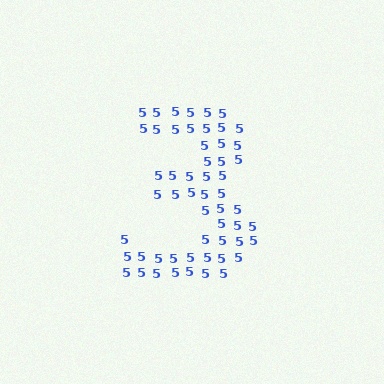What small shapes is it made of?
It is made of small digit 5's.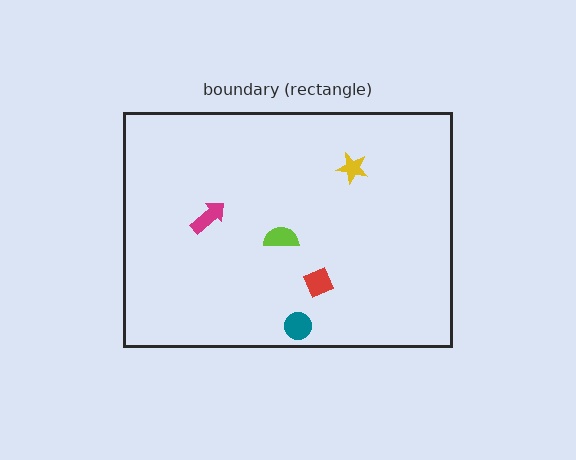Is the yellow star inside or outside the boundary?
Inside.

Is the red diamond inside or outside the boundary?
Inside.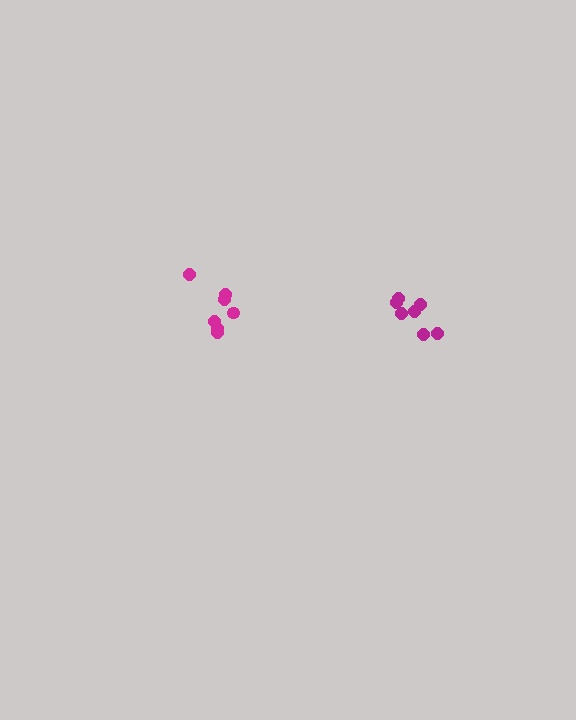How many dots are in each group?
Group 1: 7 dots, Group 2: 7 dots (14 total).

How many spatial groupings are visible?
There are 2 spatial groupings.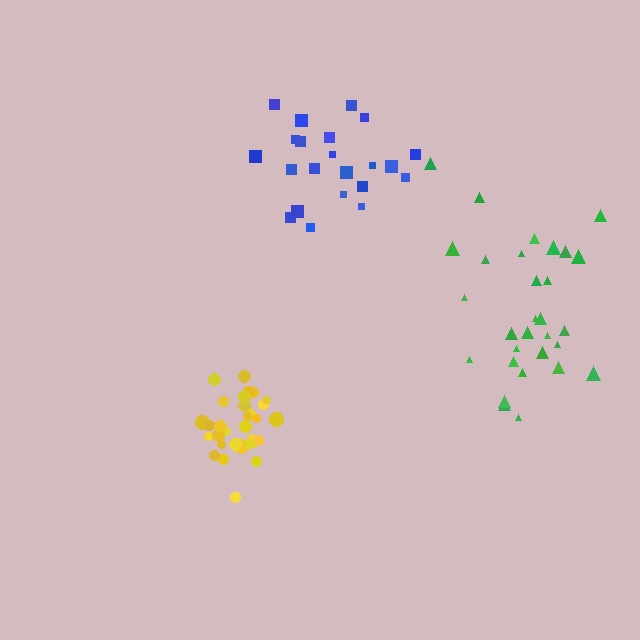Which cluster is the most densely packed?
Yellow.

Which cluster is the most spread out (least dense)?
Green.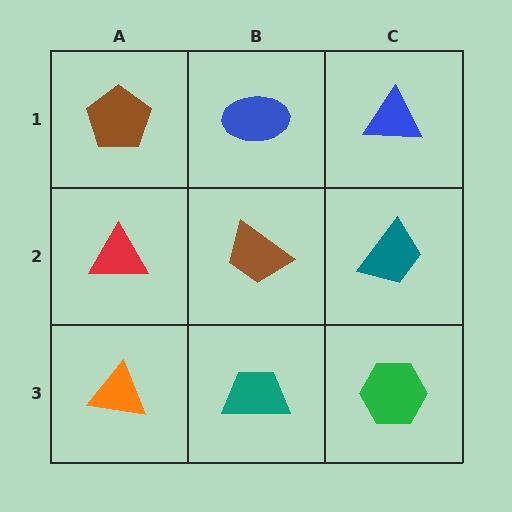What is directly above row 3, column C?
A teal trapezoid.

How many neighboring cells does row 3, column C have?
2.